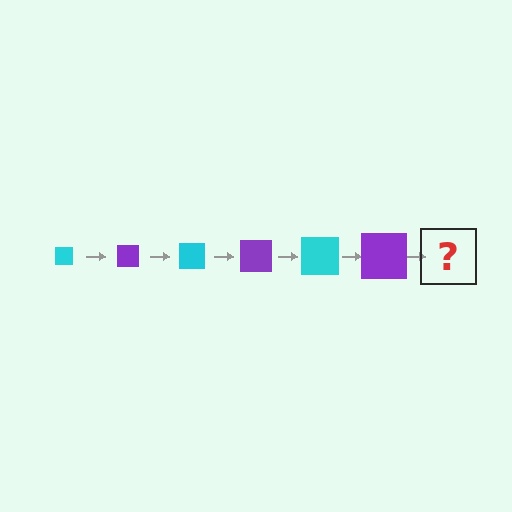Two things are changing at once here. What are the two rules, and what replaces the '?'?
The two rules are that the square grows larger each step and the color cycles through cyan and purple. The '?' should be a cyan square, larger than the previous one.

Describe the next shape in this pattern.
It should be a cyan square, larger than the previous one.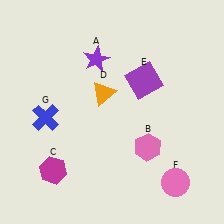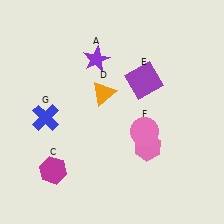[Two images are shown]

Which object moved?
The pink circle (F) moved up.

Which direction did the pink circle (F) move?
The pink circle (F) moved up.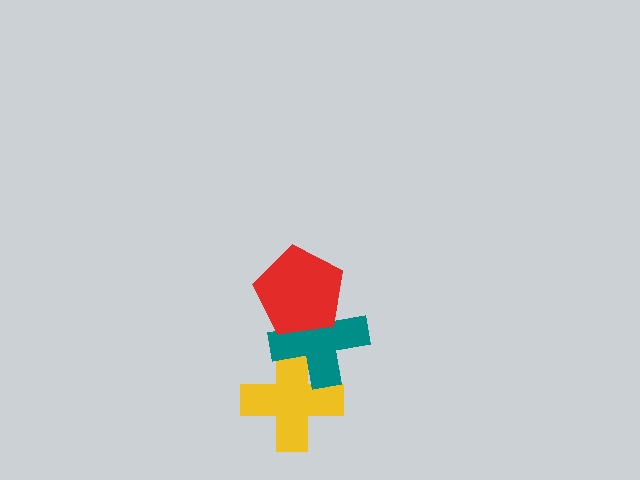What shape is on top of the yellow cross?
The teal cross is on top of the yellow cross.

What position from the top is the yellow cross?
The yellow cross is 3rd from the top.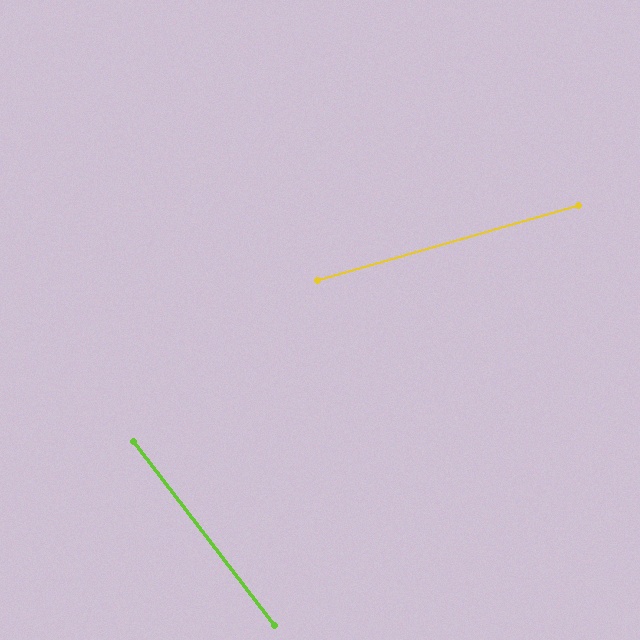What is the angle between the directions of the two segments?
Approximately 69 degrees.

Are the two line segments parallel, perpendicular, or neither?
Neither parallel nor perpendicular — they differ by about 69°.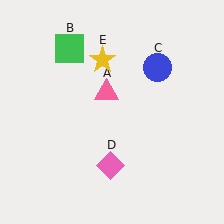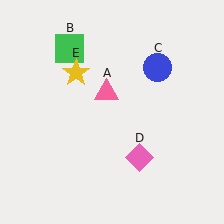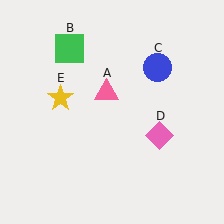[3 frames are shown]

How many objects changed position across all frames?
2 objects changed position: pink diamond (object D), yellow star (object E).